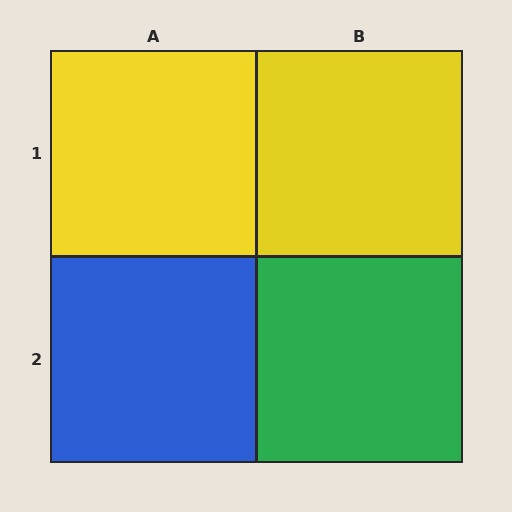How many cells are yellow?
2 cells are yellow.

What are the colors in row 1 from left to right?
Yellow, yellow.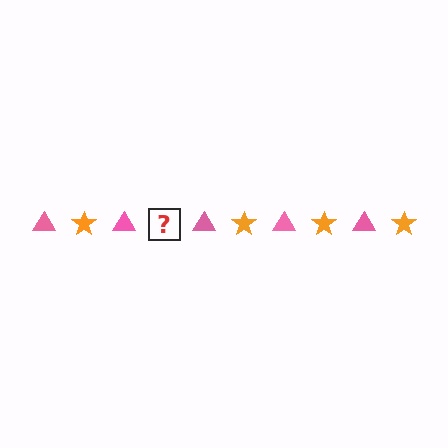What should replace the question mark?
The question mark should be replaced with an orange star.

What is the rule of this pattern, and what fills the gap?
The rule is that the pattern alternates between pink triangle and orange star. The gap should be filled with an orange star.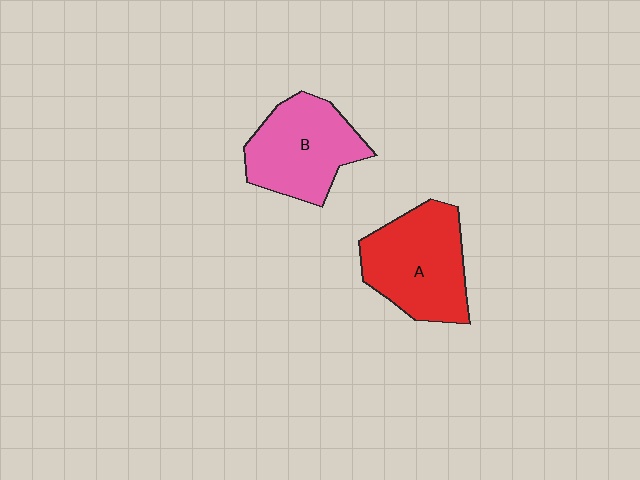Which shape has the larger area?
Shape A (red).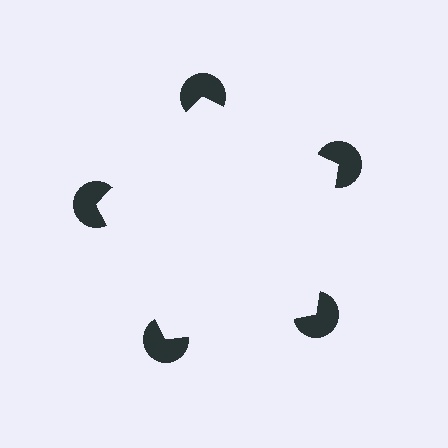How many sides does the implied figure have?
5 sides.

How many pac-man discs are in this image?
There are 5 — one at each vertex of the illusory pentagon.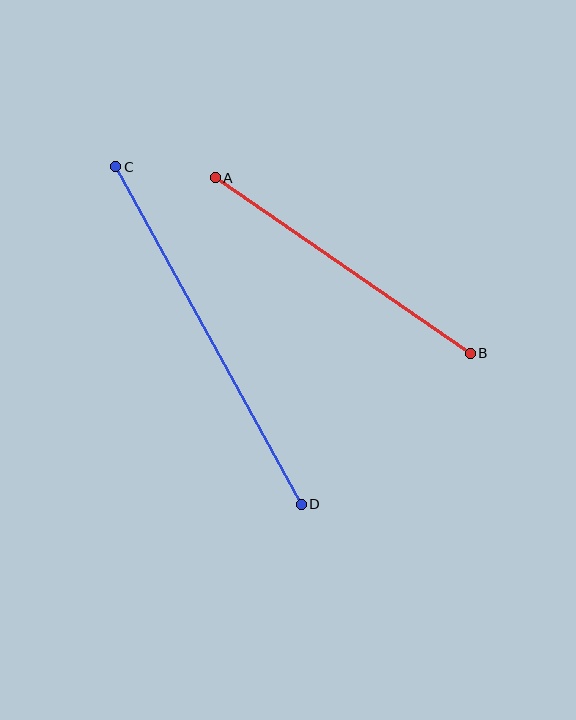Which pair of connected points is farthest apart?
Points C and D are farthest apart.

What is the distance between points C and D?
The distance is approximately 385 pixels.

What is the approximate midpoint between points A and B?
The midpoint is at approximately (343, 266) pixels.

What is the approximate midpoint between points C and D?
The midpoint is at approximately (208, 335) pixels.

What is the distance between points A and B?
The distance is approximately 310 pixels.